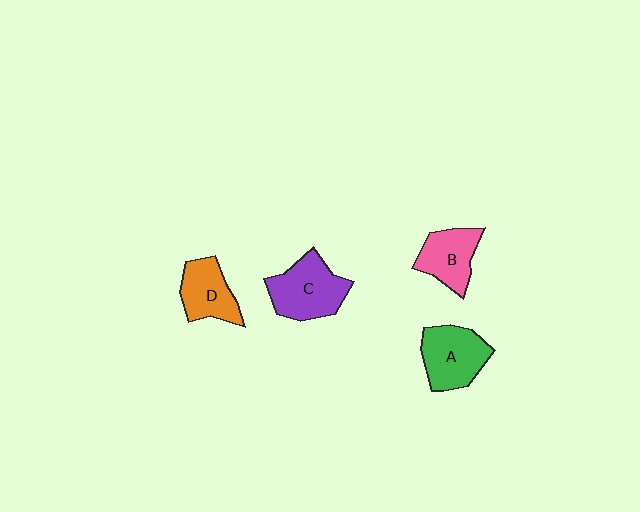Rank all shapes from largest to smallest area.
From largest to smallest: C (purple), A (green), B (pink), D (orange).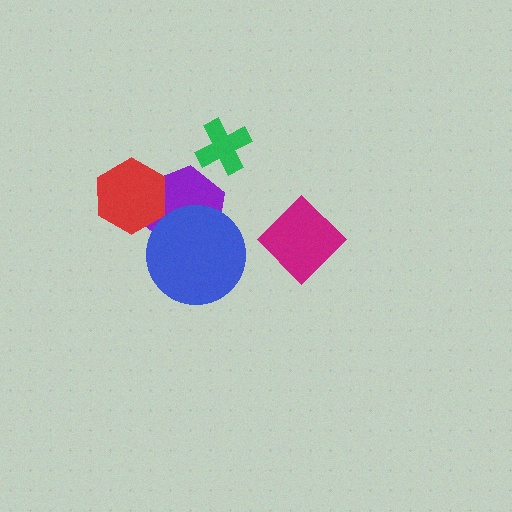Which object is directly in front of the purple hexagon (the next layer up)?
The red hexagon is directly in front of the purple hexagon.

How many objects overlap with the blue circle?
1 object overlaps with the blue circle.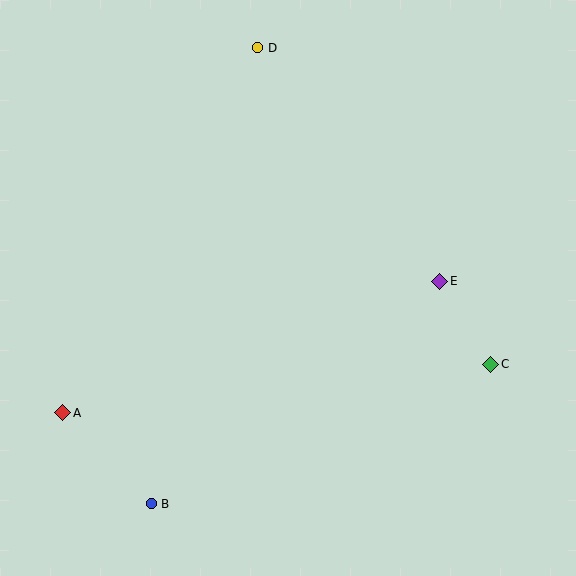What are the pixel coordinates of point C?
Point C is at (491, 364).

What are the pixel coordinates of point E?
Point E is at (440, 281).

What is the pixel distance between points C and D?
The distance between C and D is 393 pixels.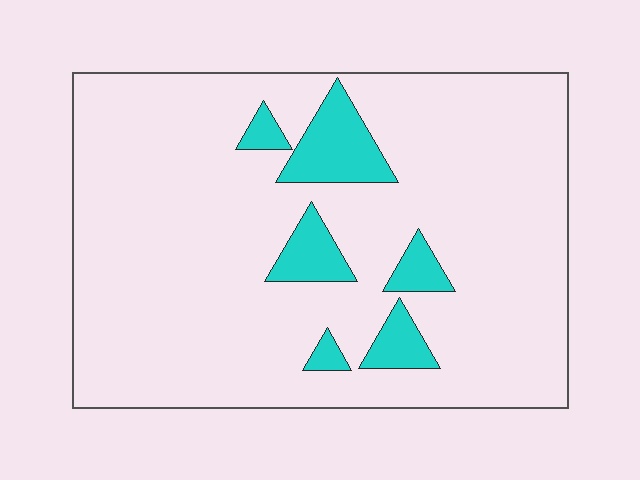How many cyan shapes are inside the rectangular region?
6.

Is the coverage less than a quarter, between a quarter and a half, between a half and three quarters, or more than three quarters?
Less than a quarter.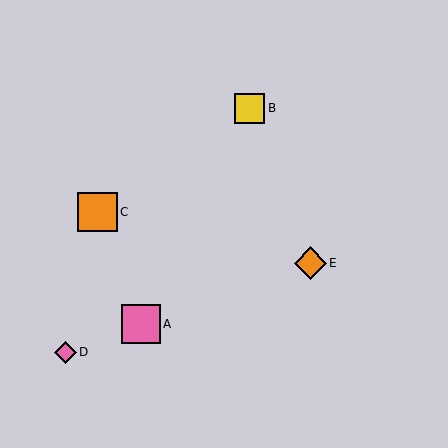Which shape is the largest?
The orange square (labeled C) is the largest.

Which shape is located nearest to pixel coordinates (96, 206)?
The orange square (labeled C) at (97, 212) is nearest to that location.